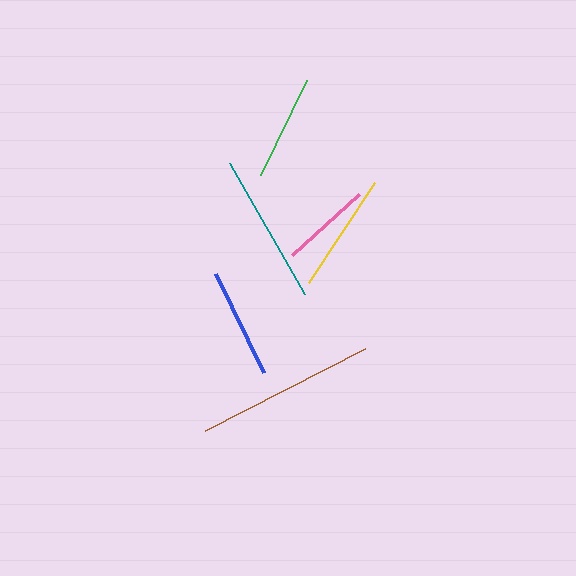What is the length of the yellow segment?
The yellow segment is approximately 120 pixels long.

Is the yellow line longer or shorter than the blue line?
The yellow line is longer than the blue line.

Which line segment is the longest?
The brown line is the longest at approximately 179 pixels.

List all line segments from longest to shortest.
From longest to shortest: brown, teal, yellow, blue, green, pink.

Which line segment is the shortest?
The pink line is the shortest at approximately 90 pixels.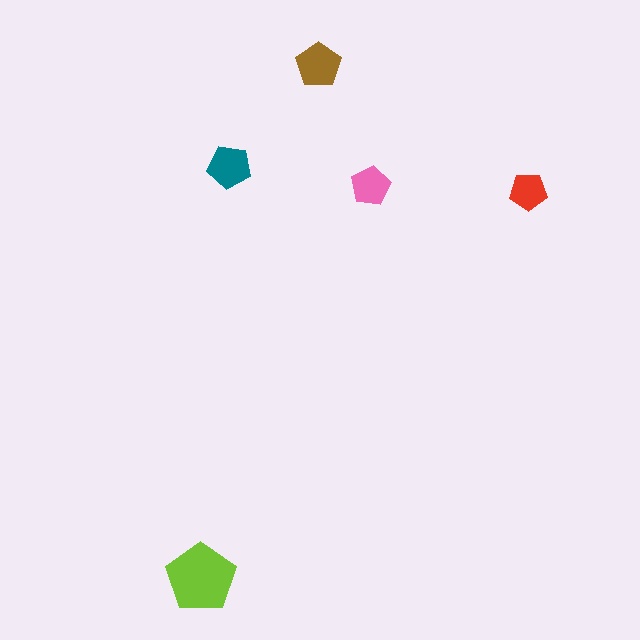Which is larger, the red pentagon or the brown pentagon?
The brown one.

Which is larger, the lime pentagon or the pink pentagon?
The lime one.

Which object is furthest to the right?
The red pentagon is rightmost.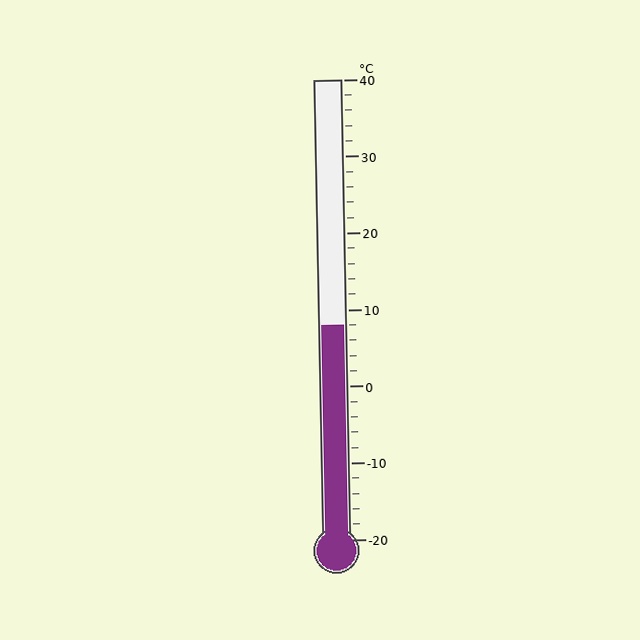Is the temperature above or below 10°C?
The temperature is below 10°C.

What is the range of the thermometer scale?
The thermometer scale ranges from -20°C to 40°C.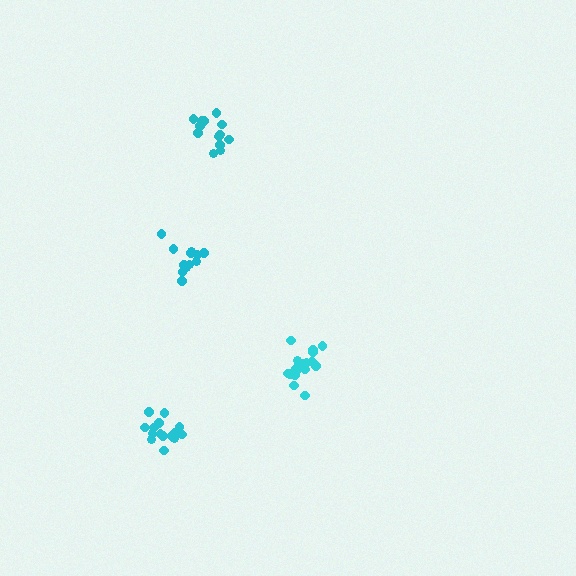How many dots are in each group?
Group 1: 12 dots, Group 2: 15 dots, Group 3: 17 dots, Group 4: 14 dots (58 total).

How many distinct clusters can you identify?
There are 4 distinct clusters.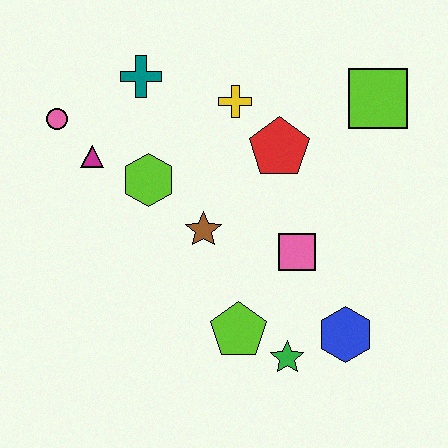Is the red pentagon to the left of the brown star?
No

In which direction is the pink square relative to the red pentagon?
The pink square is below the red pentagon.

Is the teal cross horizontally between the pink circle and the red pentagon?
Yes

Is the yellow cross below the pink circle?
No